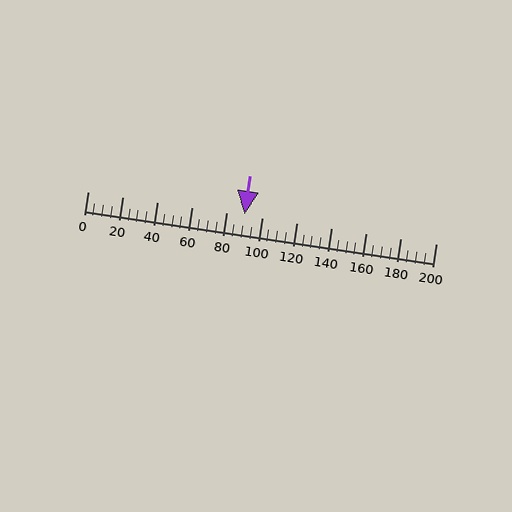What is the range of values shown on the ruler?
The ruler shows values from 0 to 200.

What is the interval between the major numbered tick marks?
The major tick marks are spaced 20 units apart.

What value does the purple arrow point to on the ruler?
The purple arrow points to approximately 90.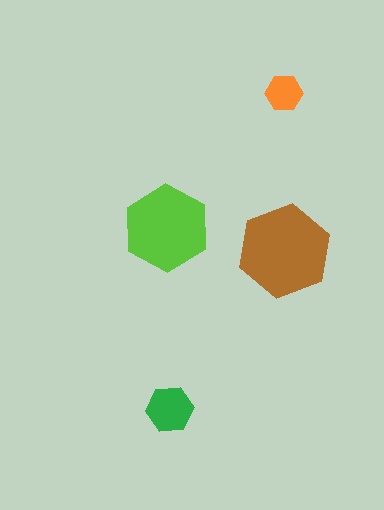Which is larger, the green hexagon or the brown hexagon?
The brown one.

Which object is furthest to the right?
The brown hexagon is rightmost.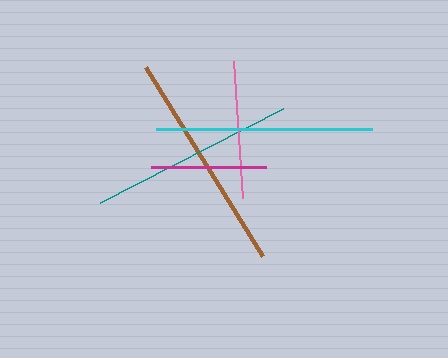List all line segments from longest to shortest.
From longest to shortest: brown, cyan, teal, pink, magenta.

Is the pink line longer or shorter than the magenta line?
The pink line is longer than the magenta line.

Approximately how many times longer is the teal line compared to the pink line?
The teal line is approximately 1.5 times the length of the pink line.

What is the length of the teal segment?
The teal segment is approximately 206 pixels long.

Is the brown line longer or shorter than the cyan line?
The brown line is longer than the cyan line.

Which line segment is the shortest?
The magenta line is the shortest at approximately 115 pixels.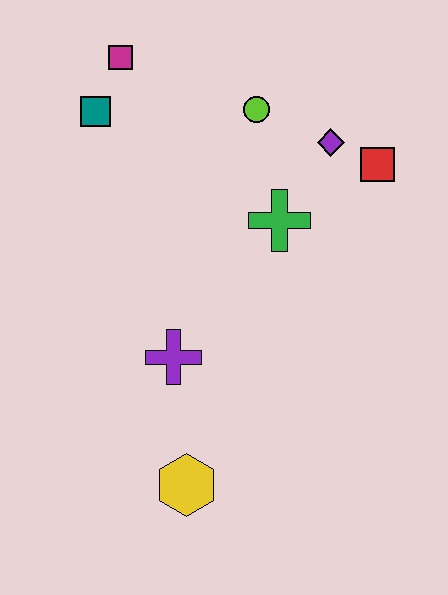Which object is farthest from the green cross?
The yellow hexagon is farthest from the green cross.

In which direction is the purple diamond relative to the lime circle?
The purple diamond is to the right of the lime circle.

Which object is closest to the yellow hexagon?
The purple cross is closest to the yellow hexagon.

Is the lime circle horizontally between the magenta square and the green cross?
Yes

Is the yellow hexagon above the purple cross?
No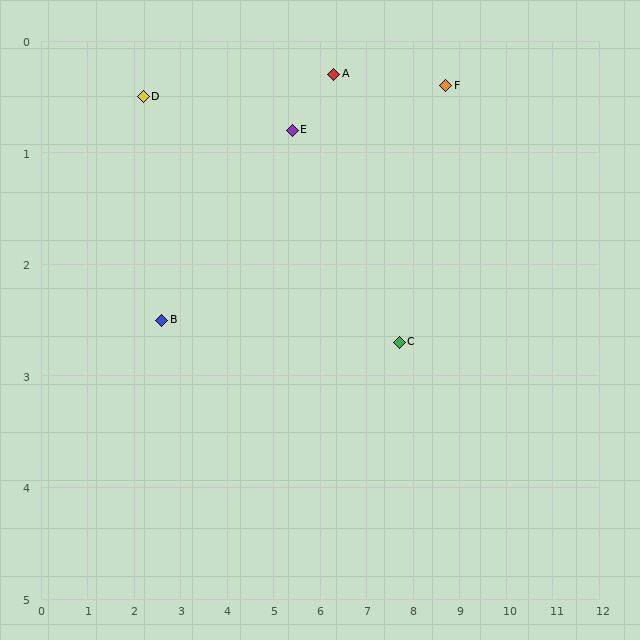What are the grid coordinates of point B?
Point B is at approximately (2.6, 2.5).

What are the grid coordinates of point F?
Point F is at approximately (8.7, 0.4).